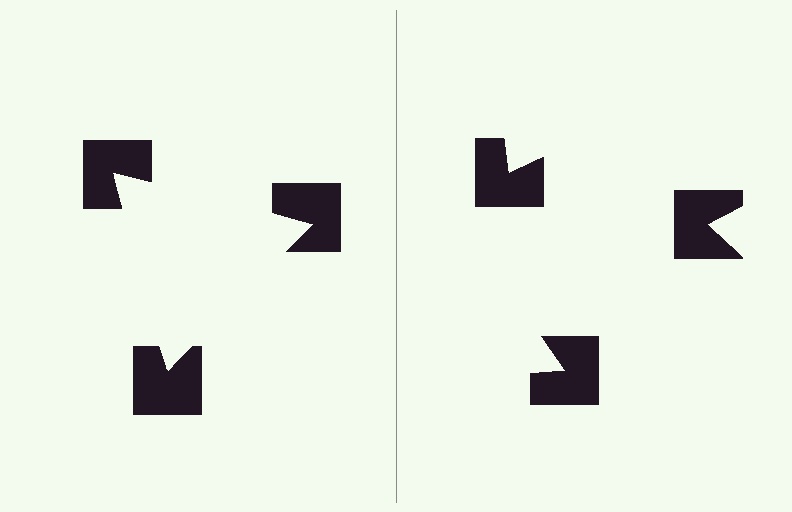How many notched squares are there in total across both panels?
6 — 3 on each side.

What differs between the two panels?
The notched squares are positioned identically on both sides; only the wedge orientations differ. On the left they align to a triangle; on the right they are misaligned.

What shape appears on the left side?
An illusory triangle.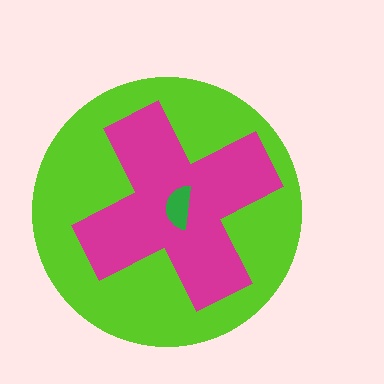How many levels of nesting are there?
3.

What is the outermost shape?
The lime circle.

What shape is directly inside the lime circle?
The magenta cross.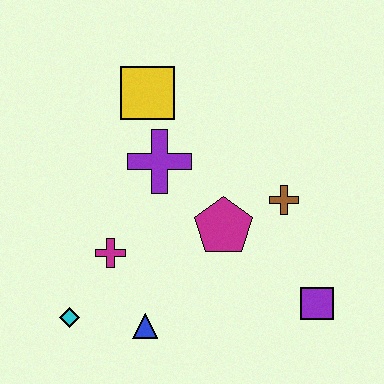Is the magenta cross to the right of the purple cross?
No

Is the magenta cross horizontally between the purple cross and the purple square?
No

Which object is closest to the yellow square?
The purple cross is closest to the yellow square.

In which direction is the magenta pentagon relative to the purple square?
The magenta pentagon is to the left of the purple square.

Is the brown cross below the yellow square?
Yes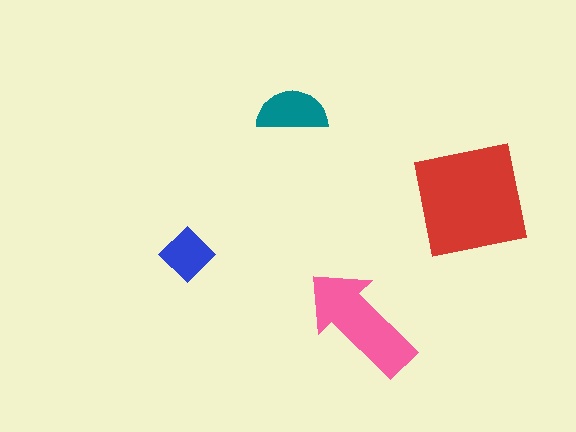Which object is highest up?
The teal semicircle is topmost.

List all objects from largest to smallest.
The red square, the pink arrow, the teal semicircle, the blue diamond.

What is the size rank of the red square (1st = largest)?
1st.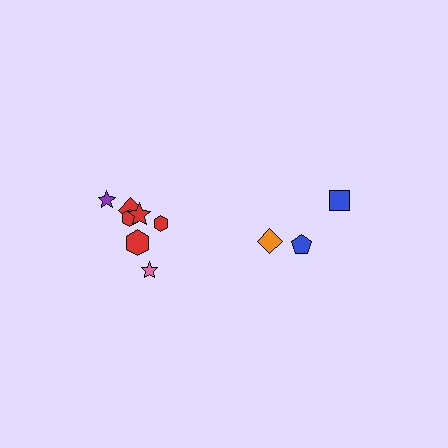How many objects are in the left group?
There are 7 objects.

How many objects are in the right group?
There are 3 objects.